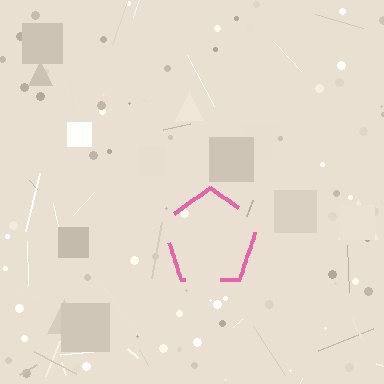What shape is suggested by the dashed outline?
The dashed outline suggests a pentagon.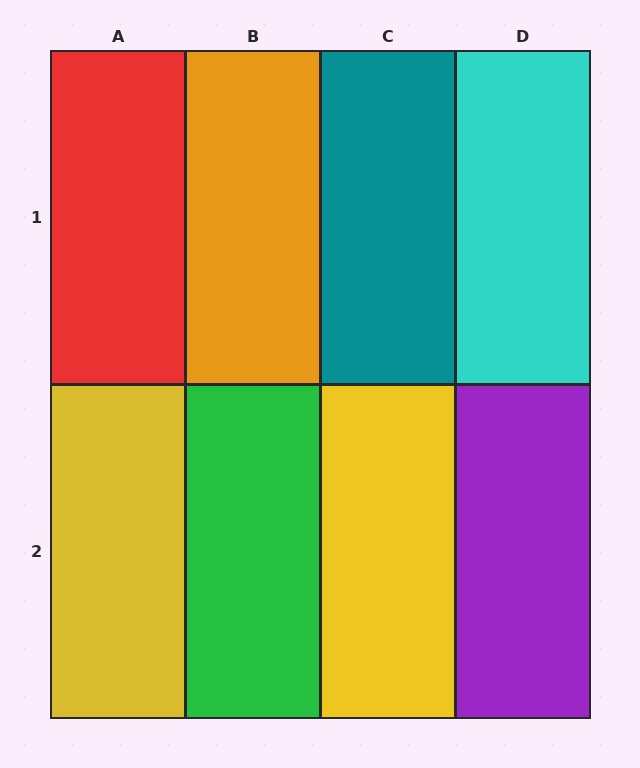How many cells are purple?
1 cell is purple.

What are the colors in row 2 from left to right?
Yellow, green, yellow, purple.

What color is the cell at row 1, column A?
Red.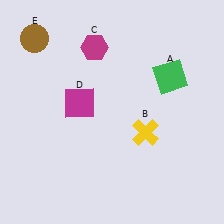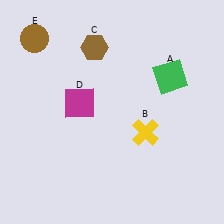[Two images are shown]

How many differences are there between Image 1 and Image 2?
There is 1 difference between the two images.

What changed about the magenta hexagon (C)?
In Image 1, C is magenta. In Image 2, it changed to brown.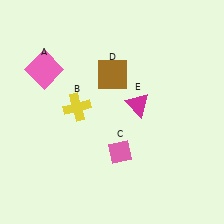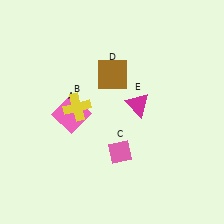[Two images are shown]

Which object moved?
The pink square (A) moved down.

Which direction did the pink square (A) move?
The pink square (A) moved down.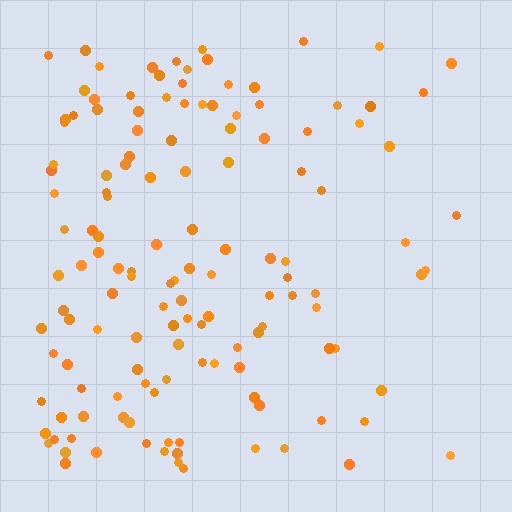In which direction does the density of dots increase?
From right to left, with the left side densest.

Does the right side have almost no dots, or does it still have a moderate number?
Still a moderate number, just noticeably fewer than the left.